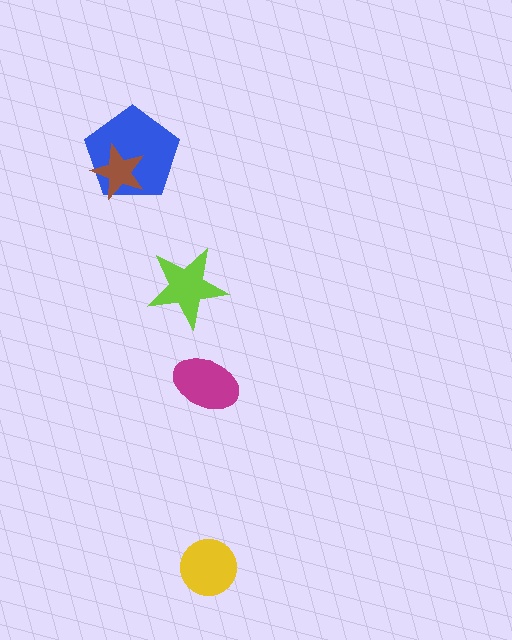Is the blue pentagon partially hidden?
Yes, it is partially covered by another shape.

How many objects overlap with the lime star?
0 objects overlap with the lime star.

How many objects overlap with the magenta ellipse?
0 objects overlap with the magenta ellipse.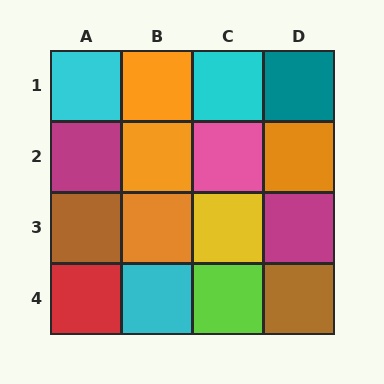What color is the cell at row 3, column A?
Brown.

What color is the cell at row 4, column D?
Brown.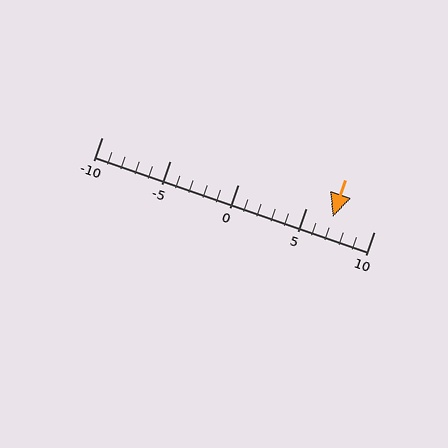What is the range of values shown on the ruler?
The ruler shows values from -10 to 10.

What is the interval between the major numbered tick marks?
The major tick marks are spaced 5 units apart.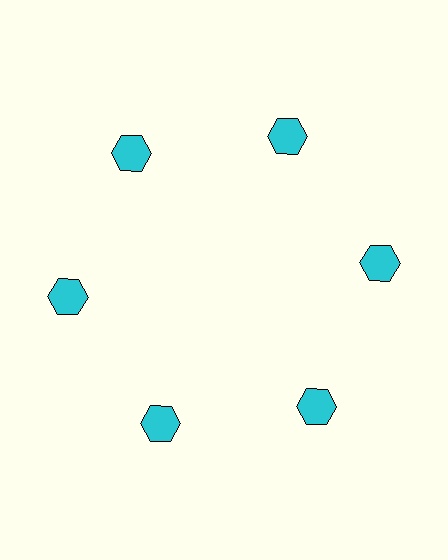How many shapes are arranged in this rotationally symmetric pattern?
There are 6 shapes, arranged in 6 groups of 1.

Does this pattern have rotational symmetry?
Yes, this pattern has 6-fold rotational symmetry. It looks the same after rotating 60 degrees around the center.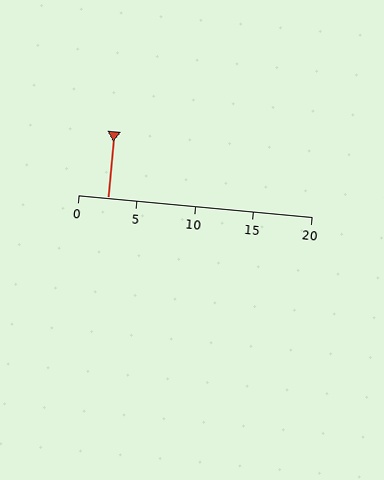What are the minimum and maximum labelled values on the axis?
The axis runs from 0 to 20.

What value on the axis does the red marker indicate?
The marker indicates approximately 2.5.